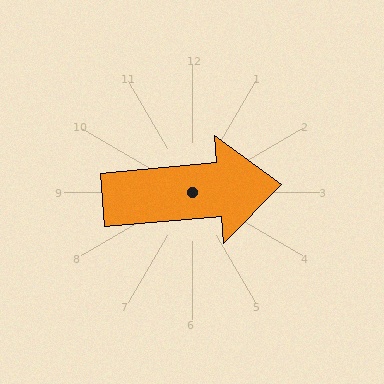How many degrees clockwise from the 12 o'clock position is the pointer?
Approximately 85 degrees.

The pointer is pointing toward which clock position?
Roughly 3 o'clock.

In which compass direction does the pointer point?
East.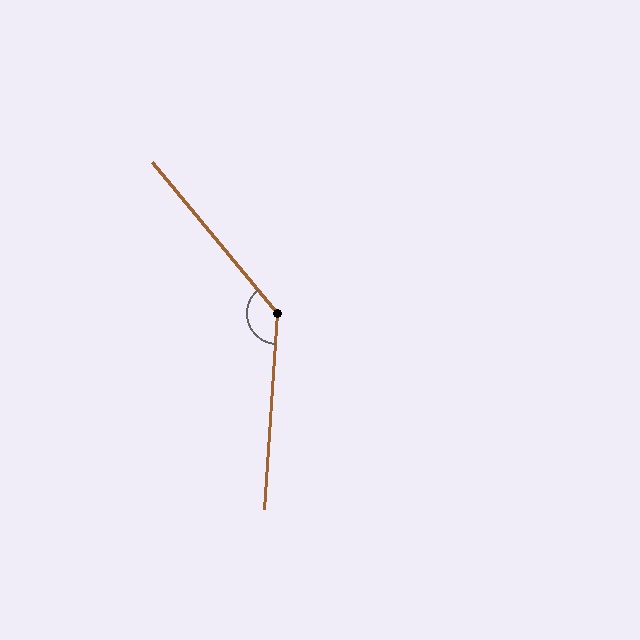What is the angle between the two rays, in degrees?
Approximately 136 degrees.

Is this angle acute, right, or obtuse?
It is obtuse.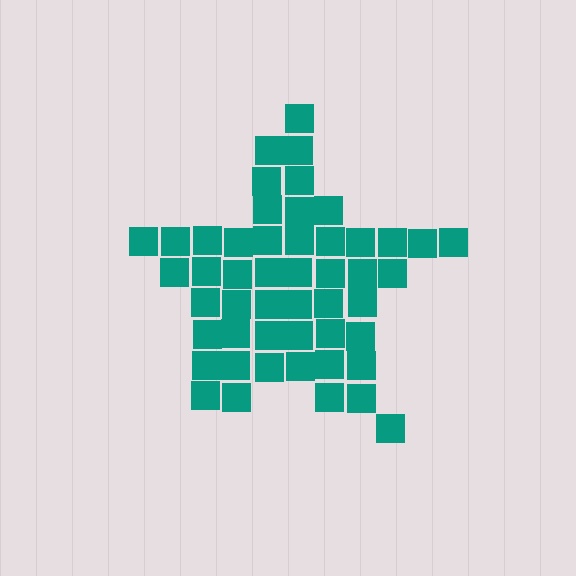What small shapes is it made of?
It is made of small squares.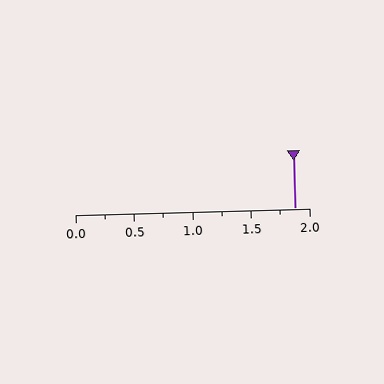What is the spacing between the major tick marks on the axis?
The major ticks are spaced 0.5 apart.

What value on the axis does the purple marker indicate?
The marker indicates approximately 1.88.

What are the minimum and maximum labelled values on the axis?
The axis runs from 0.0 to 2.0.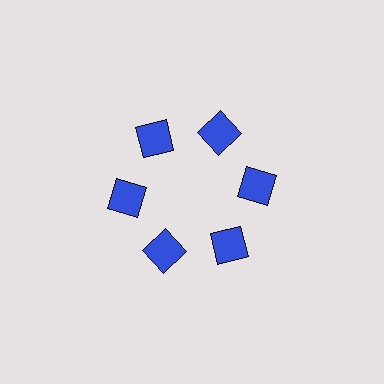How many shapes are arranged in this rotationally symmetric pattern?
There are 6 shapes, arranged in 6 groups of 1.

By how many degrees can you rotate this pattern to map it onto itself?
The pattern maps onto itself every 60 degrees of rotation.